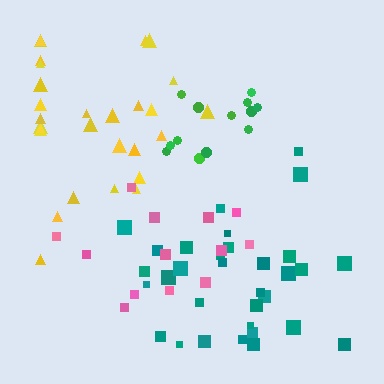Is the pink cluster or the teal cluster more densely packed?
Teal.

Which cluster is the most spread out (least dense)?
Pink.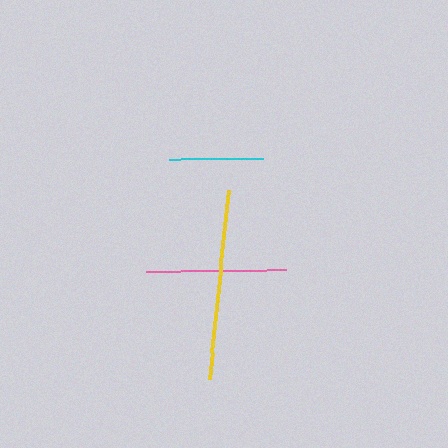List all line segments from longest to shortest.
From longest to shortest: yellow, pink, cyan.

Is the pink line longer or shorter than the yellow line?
The yellow line is longer than the pink line.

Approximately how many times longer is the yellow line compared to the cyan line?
The yellow line is approximately 2.0 times the length of the cyan line.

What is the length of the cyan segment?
The cyan segment is approximately 94 pixels long.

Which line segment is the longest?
The yellow line is the longest at approximately 190 pixels.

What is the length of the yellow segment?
The yellow segment is approximately 190 pixels long.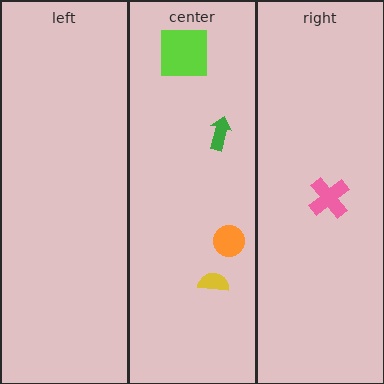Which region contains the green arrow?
The center region.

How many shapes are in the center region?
4.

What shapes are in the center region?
The lime square, the green arrow, the yellow semicircle, the orange circle.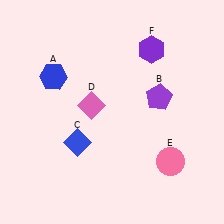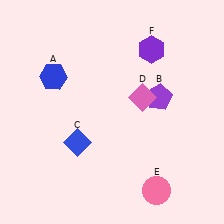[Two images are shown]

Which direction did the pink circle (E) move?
The pink circle (E) moved down.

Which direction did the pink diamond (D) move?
The pink diamond (D) moved right.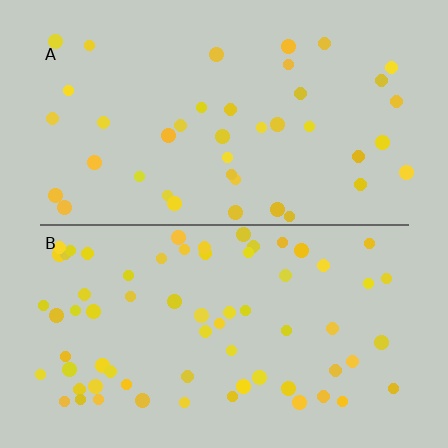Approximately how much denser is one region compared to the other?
Approximately 1.7× — region B over region A.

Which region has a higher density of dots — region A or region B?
B (the bottom).